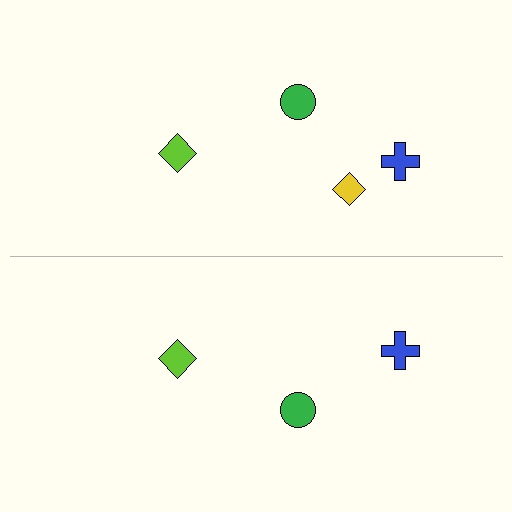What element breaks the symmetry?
A yellow diamond is missing from the bottom side.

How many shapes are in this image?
There are 7 shapes in this image.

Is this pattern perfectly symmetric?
No, the pattern is not perfectly symmetric. A yellow diamond is missing from the bottom side.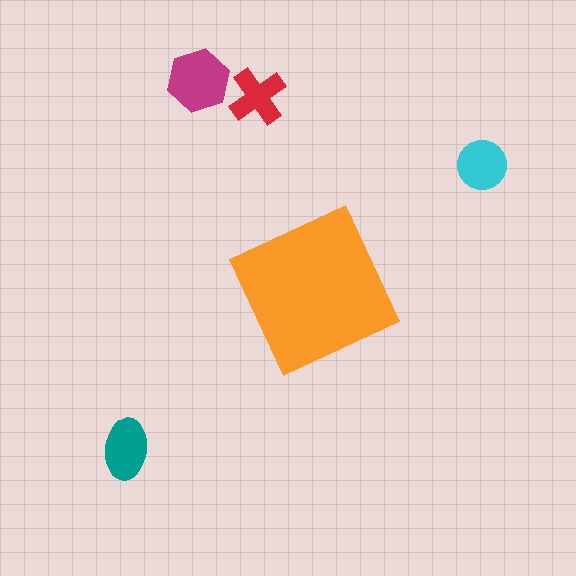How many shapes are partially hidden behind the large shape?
0 shapes are partially hidden.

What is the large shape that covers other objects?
An orange diamond.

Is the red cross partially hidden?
No, the red cross is fully visible.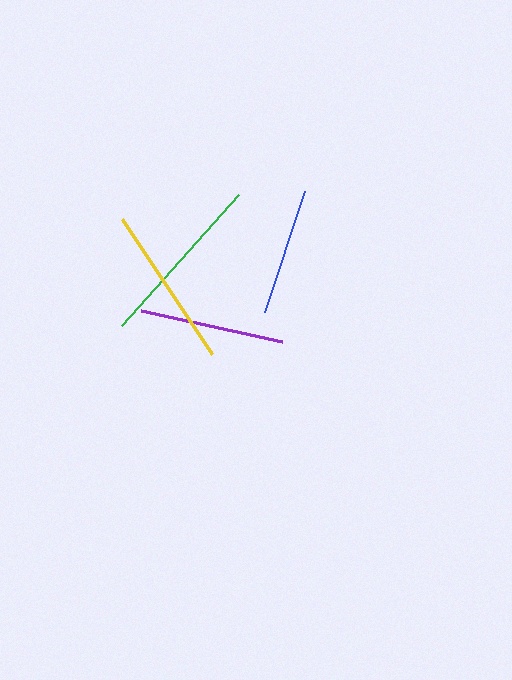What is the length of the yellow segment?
The yellow segment is approximately 162 pixels long.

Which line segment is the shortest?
The blue line is the shortest at approximately 128 pixels.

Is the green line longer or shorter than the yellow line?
The green line is longer than the yellow line.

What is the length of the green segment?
The green segment is approximately 176 pixels long.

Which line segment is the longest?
The green line is the longest at approximately 176 pixels.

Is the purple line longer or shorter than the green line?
The green line is longer than the purple line.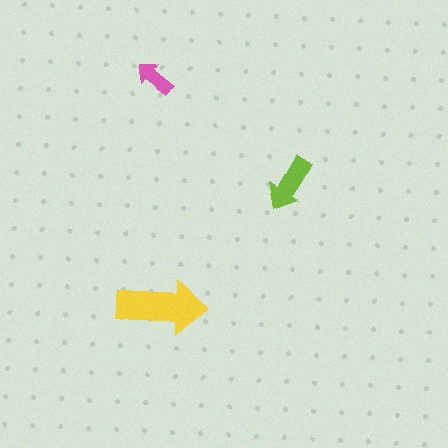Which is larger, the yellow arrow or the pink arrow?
The yellow one.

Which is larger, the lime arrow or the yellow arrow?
The yellow one.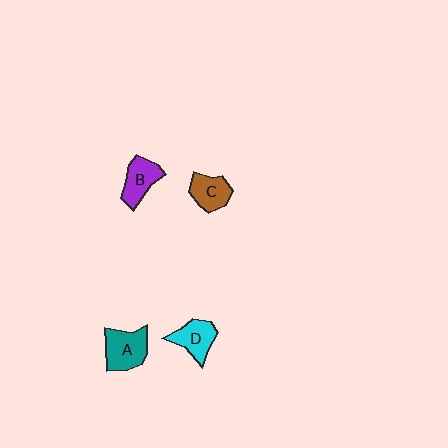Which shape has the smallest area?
Shape C (brown).